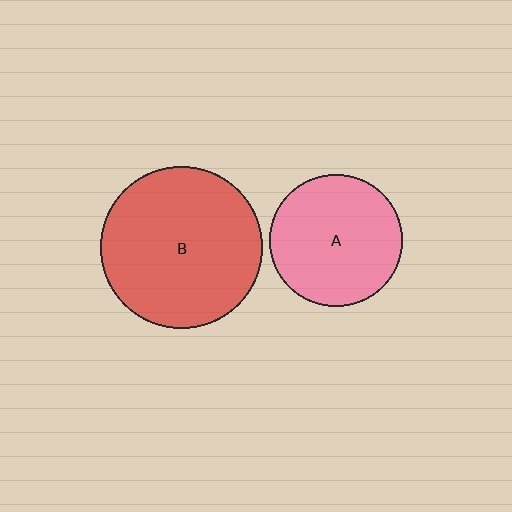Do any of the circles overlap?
No, none of the circles overlap.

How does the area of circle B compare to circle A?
Approximately 1.5 times.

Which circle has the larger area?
Circle B (red).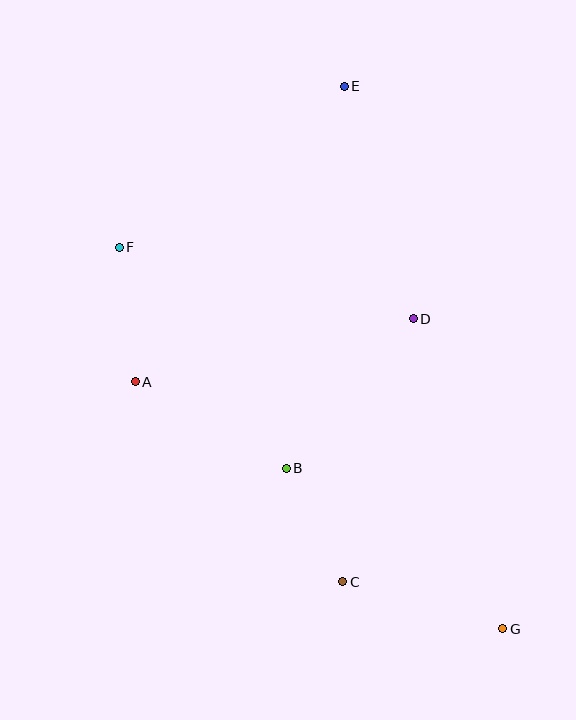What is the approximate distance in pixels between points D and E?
The distance between D and E is approximately 242 pixels.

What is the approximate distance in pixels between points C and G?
The distance between C and G is approximately 167 pixels.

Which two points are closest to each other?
Points B and C are closest to each other.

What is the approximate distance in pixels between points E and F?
The distance between E and F is approximately 276 pixels.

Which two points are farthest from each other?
Points E and G are farthest from each other.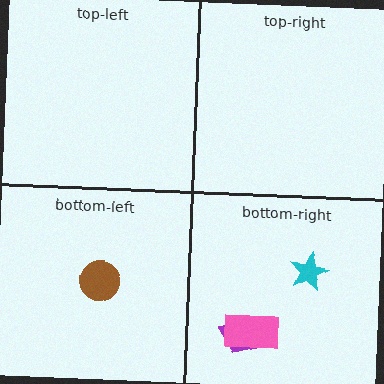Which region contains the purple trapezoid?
The bottom-right region.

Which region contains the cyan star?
The bottom-right region.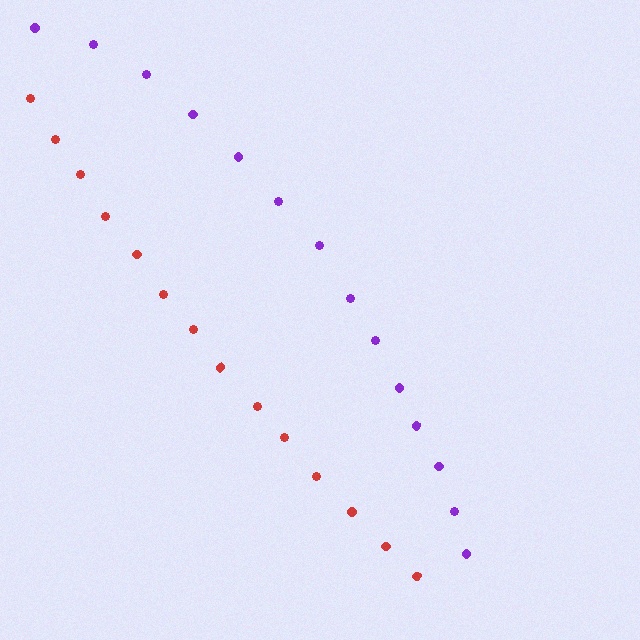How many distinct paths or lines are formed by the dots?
There are 2 distinct paths.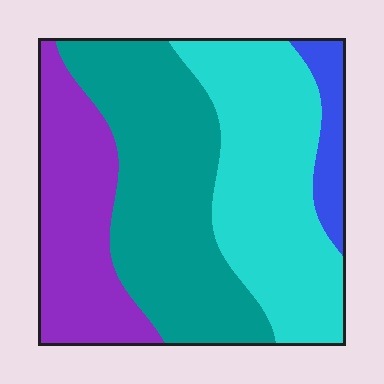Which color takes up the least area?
Blue, at roughly 5%.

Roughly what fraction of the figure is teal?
Teal covers about 35% of the figure.